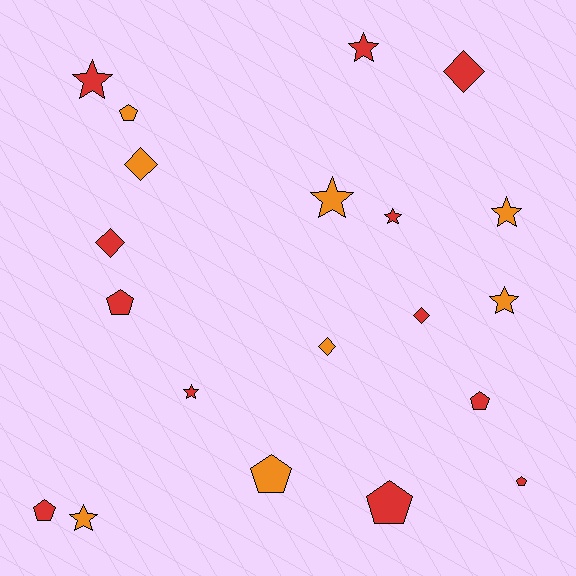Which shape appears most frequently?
Star, with 8 objects.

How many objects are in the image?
There are 20 objects.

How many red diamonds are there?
There are 3 red diamonds.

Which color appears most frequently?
Red, with 12 objects.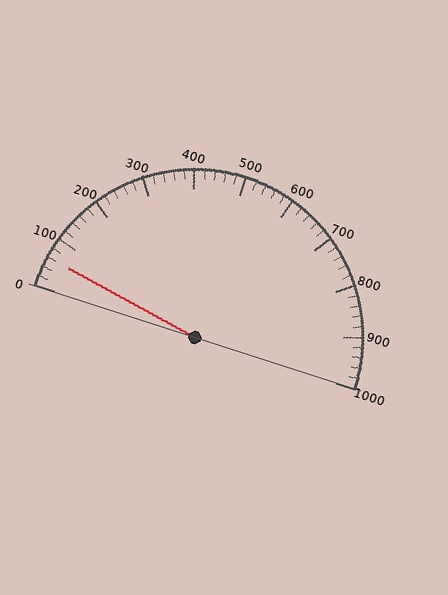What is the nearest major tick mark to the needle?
The nearest major tick mark is 100.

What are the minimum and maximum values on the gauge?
The gauge ranges from 0 to 1000.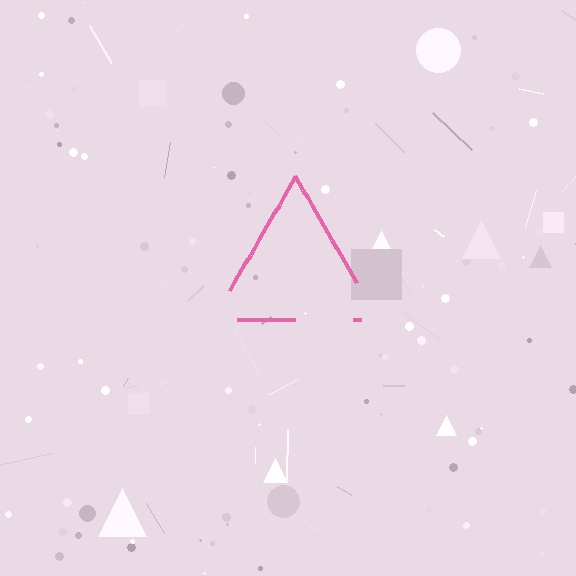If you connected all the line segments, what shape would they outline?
They would outline a triangle.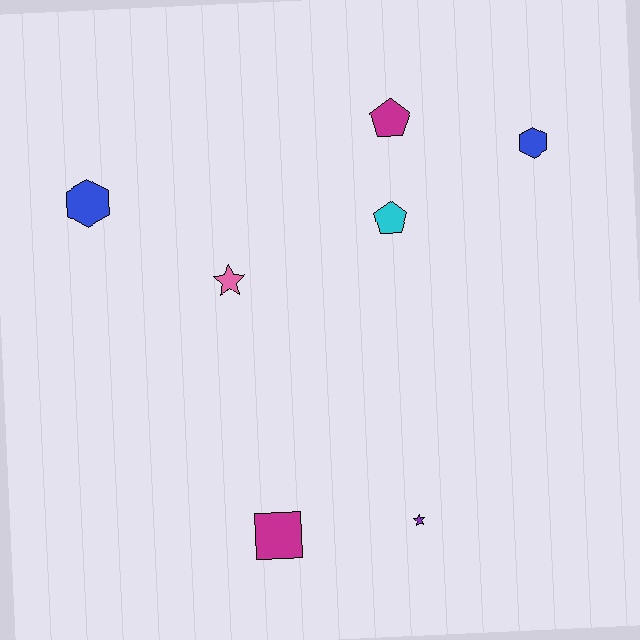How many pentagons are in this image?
There are 2 pentagons.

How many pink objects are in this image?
There is 1 pink object.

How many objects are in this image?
There are 7 objects.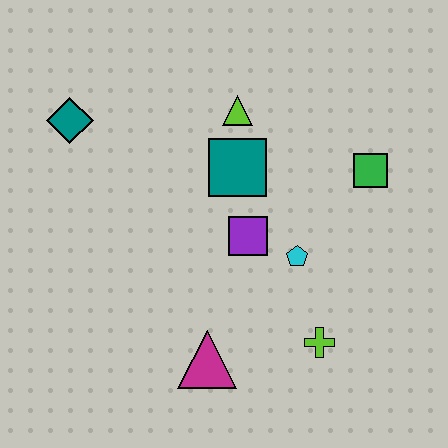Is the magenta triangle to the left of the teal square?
Yes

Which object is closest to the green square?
The cyan pentagon is closest to the green square.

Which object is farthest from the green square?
The teal diamond is farthest from the green square.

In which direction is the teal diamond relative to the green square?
The teal diamond is to the left of the green square.